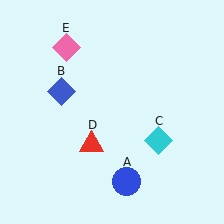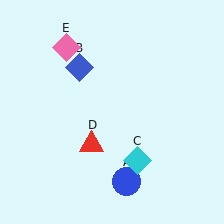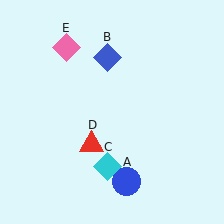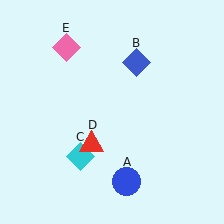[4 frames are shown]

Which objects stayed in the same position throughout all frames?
Blue circle (object A) and red triangle (object D) and pink diamond (object E) remained stationary.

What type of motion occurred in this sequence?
The blue diamond (object B), cyan diamond (object C) rotated clockwise around the center of the scene.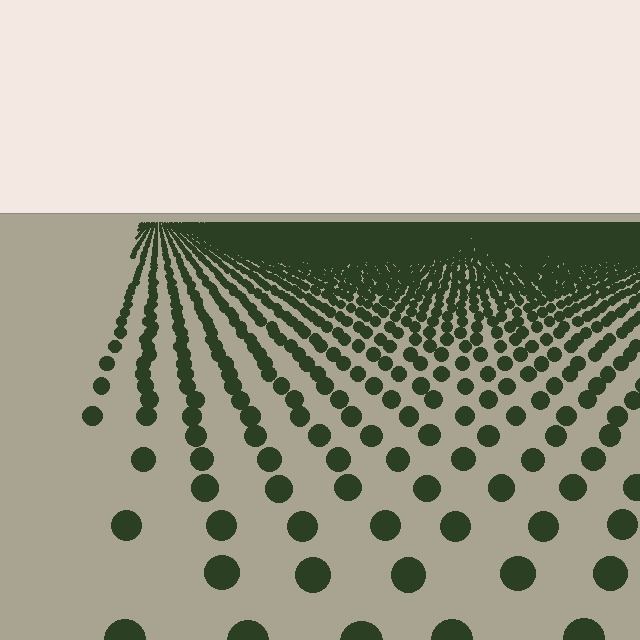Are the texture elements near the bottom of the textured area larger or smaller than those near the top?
Larger. Near the bottom, elements are closer to the viewer and appear at a bigger on-screen size.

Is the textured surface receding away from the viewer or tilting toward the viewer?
The surface is receding away from the viewer. Texture elements get smaller and denser toward the top.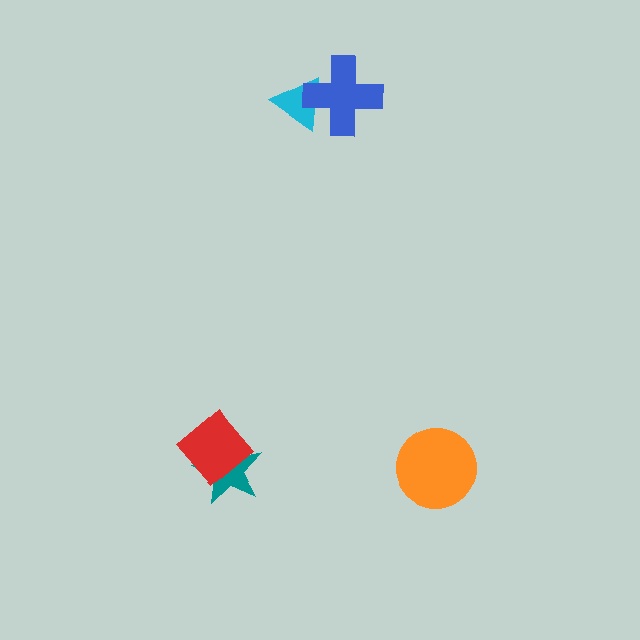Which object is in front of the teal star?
The red diamond is in front of the teal star.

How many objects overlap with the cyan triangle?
1 object overlaps with the cyan triangle.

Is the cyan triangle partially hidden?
Yes, it is partially covered by another shape.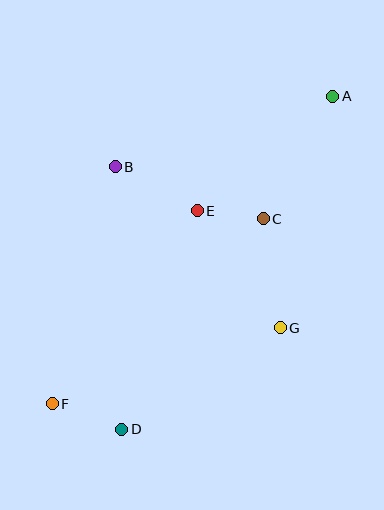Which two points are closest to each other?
Points C and E are closest to each other.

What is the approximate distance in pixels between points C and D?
The distance between C and D is approximately 254 pixels.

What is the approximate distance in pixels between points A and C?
The distance between A and C is approximately 141 pixels.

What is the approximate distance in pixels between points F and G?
The distance between F and G is approximately 240 pixels.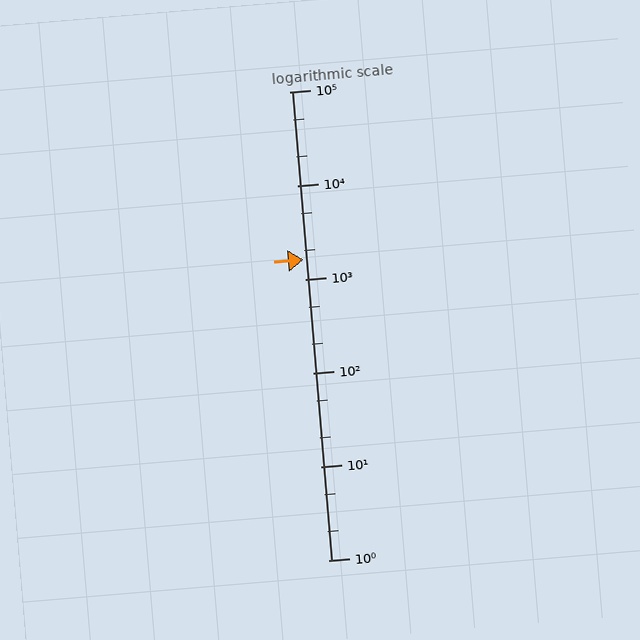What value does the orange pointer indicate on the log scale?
The pointer indicates approximately 1600.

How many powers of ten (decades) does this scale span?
The scale spans 5 decades, from 1 to 100000.